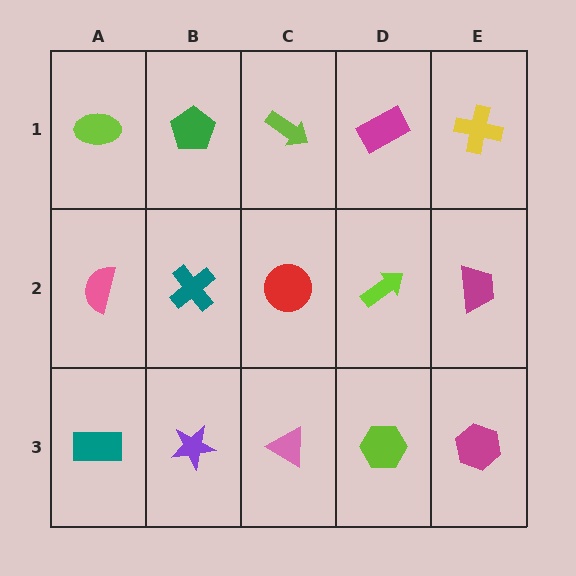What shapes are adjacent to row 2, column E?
A yellow cross (row 1, column E), a magenta hexagon (row 3, column E), a lime arrow (row 2, column D).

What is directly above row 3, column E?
A magenta trapezoid.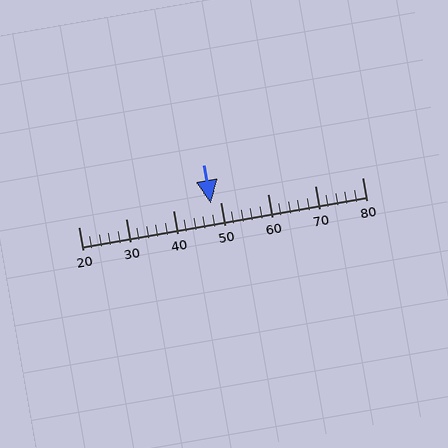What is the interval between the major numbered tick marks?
The major tick marks are spaced 10 units apart.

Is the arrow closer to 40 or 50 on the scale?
The arrow is closer to 50.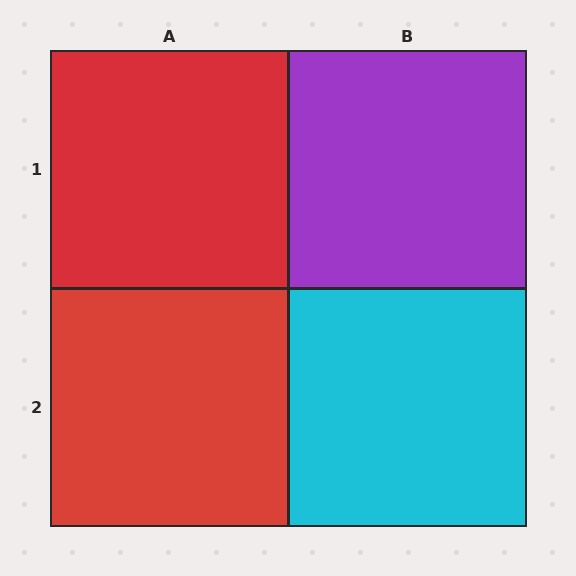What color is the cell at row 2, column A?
Red.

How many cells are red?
2 cells are red.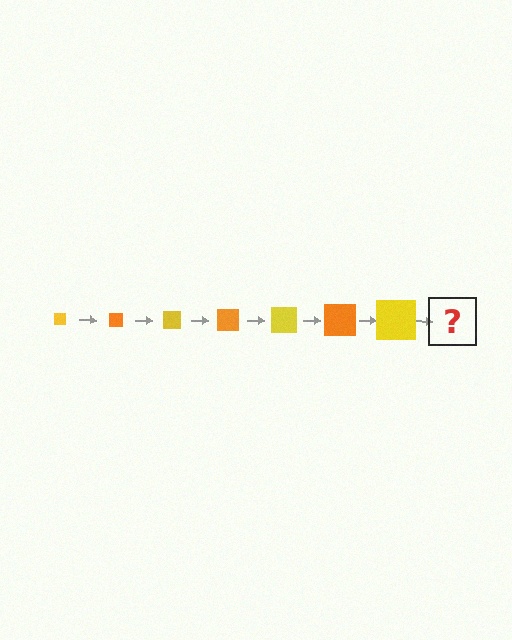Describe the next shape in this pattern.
It should be an orange square, larger than the previous one.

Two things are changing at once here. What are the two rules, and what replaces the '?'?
The two rules are that the square grows larger each step and the color cycles through yellow and orange. The '?' should be an orange square, larger than the previous one.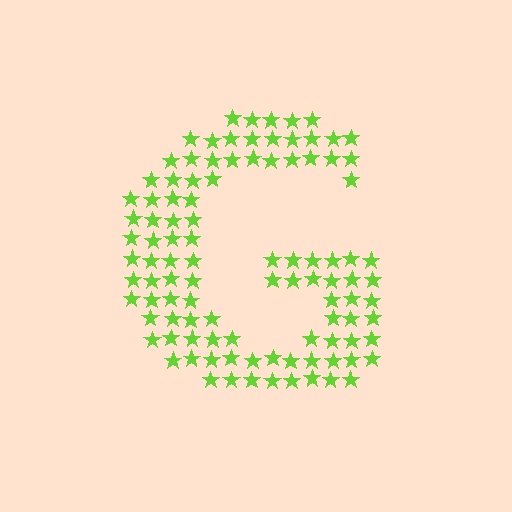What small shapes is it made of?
It is made of small stars.